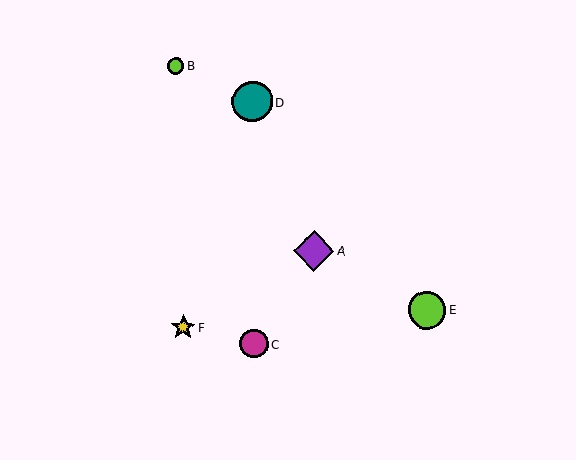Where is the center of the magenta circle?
The center of the magenta circle is at (254, 344).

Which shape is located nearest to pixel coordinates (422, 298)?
The lime circle (labeled E) at (427, 310) is nearest to that location.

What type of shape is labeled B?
Shape B is a lime circle.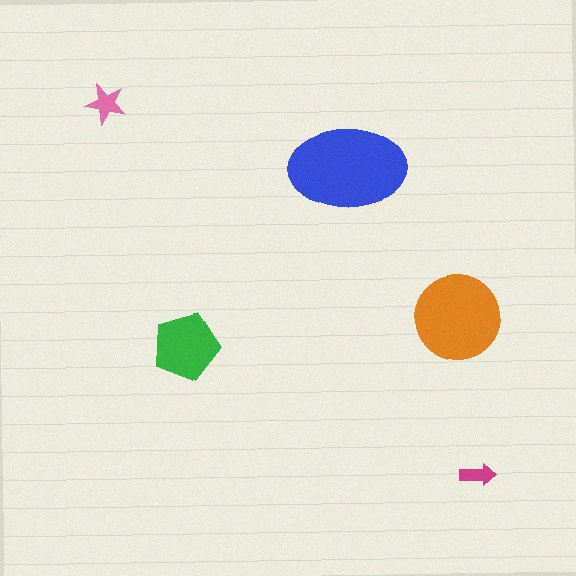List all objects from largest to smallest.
The blue ellipse, the orange circle, the green pentagon, the pink star, the magenta arrow.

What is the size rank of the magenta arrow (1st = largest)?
5th.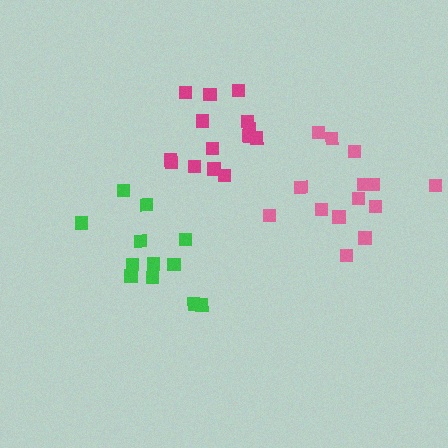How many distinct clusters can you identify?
There are 3 distinct clusters.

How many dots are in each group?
Group 1: 14 dots, Group 2: 12 dots, Group 3: 14 dots (40 total).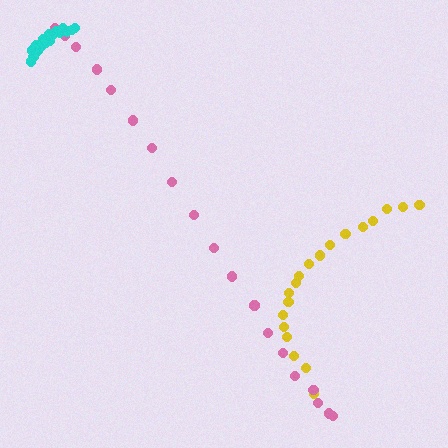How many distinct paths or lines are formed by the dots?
There are 3 distinct paths.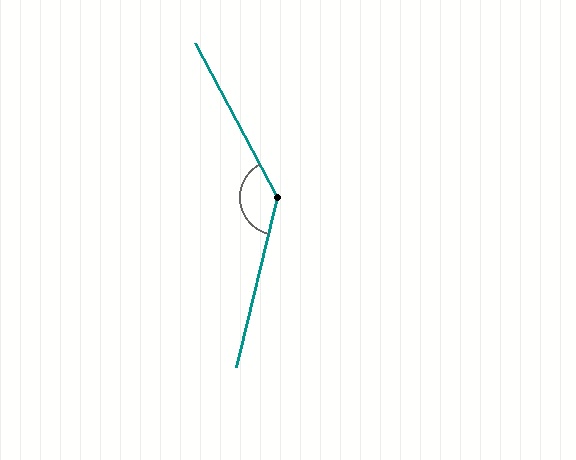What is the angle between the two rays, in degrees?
Approximately 138 degrees.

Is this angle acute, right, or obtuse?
It is obtuse.